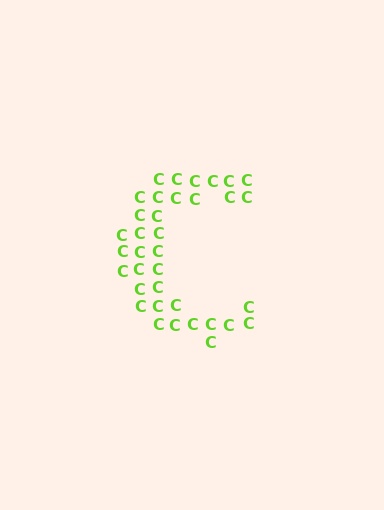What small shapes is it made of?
It is made of small letter C's.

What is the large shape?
The large shape is the letter C.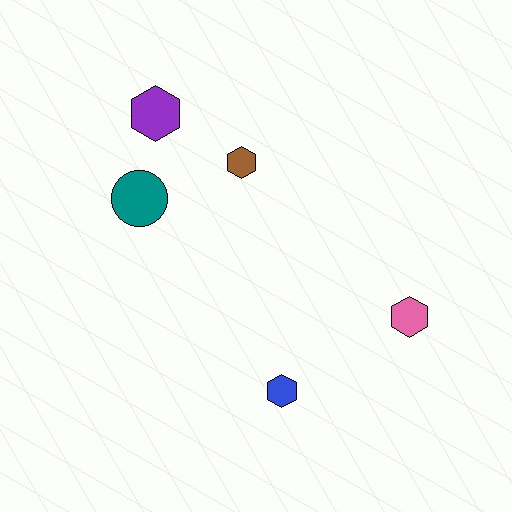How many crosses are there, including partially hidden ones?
There are no crosses.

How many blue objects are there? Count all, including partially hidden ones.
There is 1 blue object.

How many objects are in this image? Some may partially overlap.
There are 5 objects.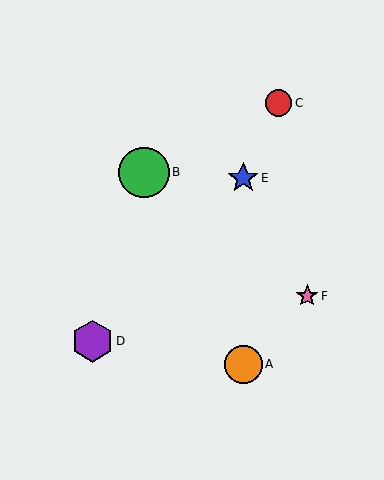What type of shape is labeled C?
Shape C is a red circle.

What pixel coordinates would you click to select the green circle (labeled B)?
Click at (144, 172) to select the green circle B.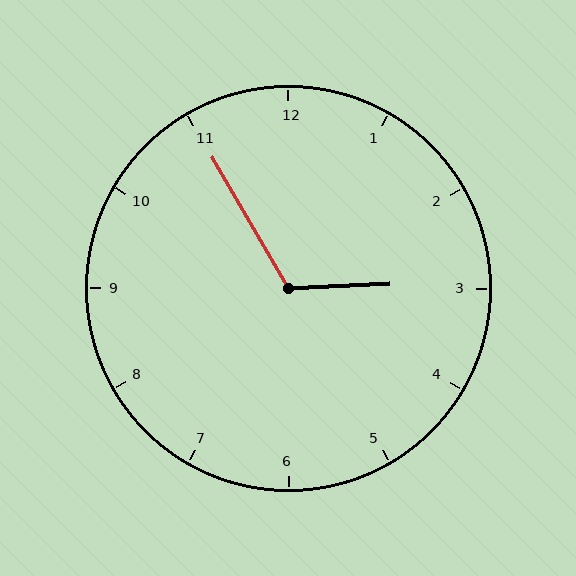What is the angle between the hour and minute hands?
Approximately 118 degrees.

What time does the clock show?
2:55.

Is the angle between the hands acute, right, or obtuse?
It is obtuse.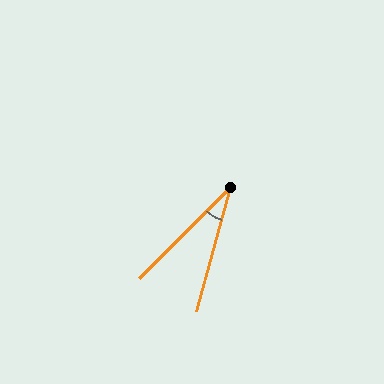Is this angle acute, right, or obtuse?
It is acute.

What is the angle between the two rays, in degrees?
Approximately 30 degrees.